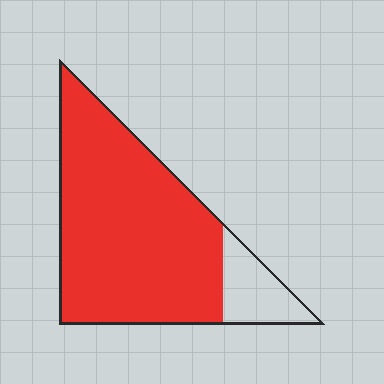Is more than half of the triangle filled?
Yes.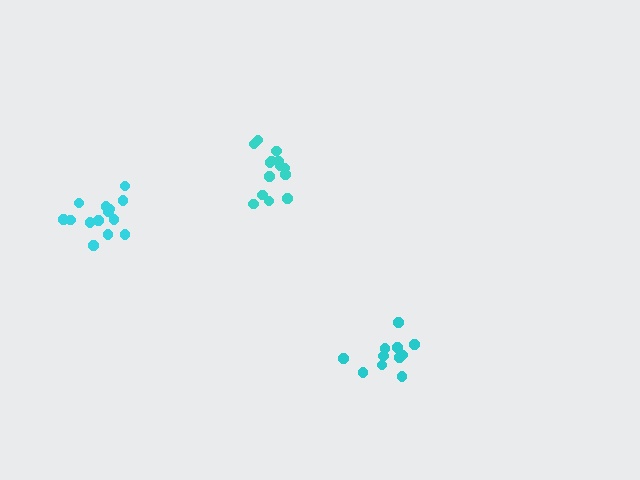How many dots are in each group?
Group 1: 11 dots, Group 2: 14 dots, Group 3: 14 dots (39 total).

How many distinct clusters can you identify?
There are 3 distinct clusters.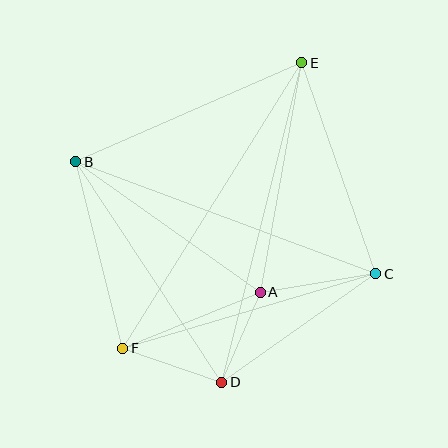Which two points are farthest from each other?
Points E and F are farthest from each other.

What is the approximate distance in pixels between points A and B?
The distance between A and B is approximately 226 pixels.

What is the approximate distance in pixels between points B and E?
The distance between B and E is approximately 246 pixels.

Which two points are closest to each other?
Points A and D are closest to each other.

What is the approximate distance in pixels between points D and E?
The distance between D and E is approximately 329 pixels.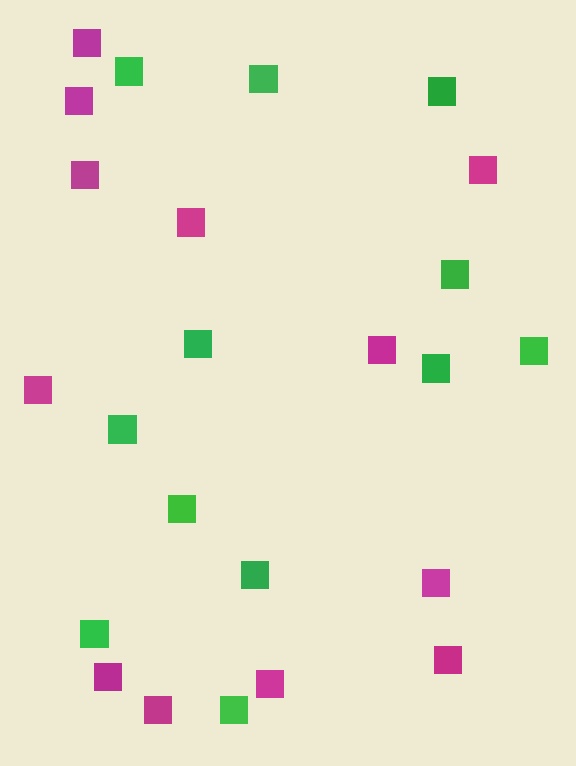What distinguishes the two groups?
There are 2 groups: one group of green squares (12) and one group of magenta squares (12).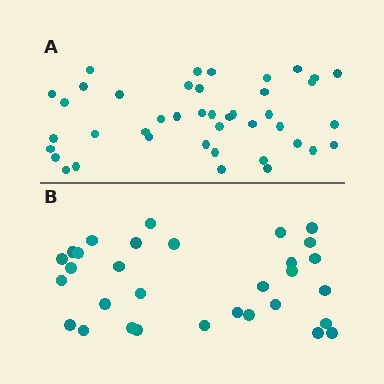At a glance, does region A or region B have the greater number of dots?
Region A (the top region) has more dots.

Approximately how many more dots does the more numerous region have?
Region A has roughly 12 or so more dots than region B.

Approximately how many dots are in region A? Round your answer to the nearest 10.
About 40 dots. (The exact count is 42, which rounds to 40.)